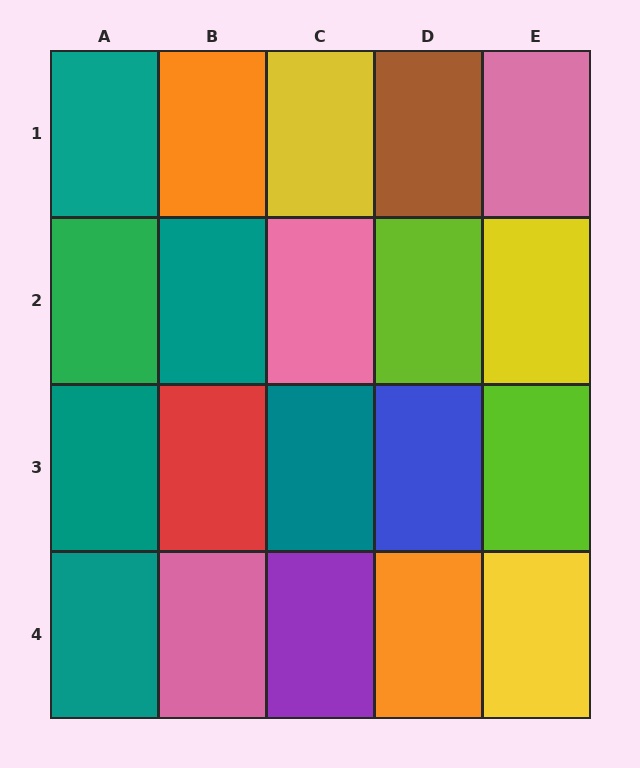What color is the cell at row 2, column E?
Yellow.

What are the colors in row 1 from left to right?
Teal, orange, yellow, brown, pink.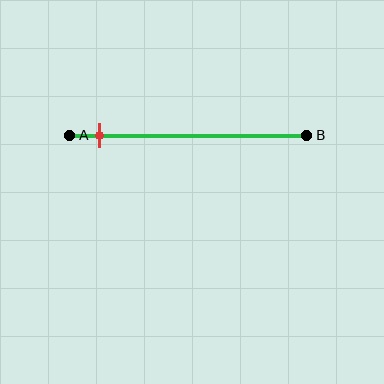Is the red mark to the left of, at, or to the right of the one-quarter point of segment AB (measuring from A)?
The red mark is to the left of the one-quarter point of segment AB.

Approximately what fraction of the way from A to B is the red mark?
The red mark is approximately 15% of the way from A to B.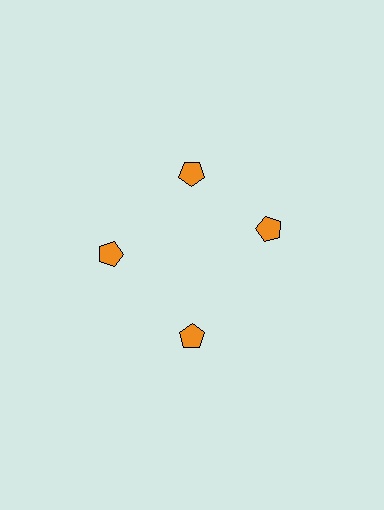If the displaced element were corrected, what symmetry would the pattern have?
It would have 4-fold rotational symmetry — the pattern would map onto itself every 90 degrees.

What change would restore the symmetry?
The symmetry would be restored by rotating it back into even spacing with its neighbors so that all 4 pentagons sit at equal angles and equal distance from the center.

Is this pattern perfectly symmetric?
No. The 4 orange pentagons are arranged in a ring, but one element near the 3 o'clock position is rotated out of alignment along the ring, breaking the 4-fold rotational symmetry.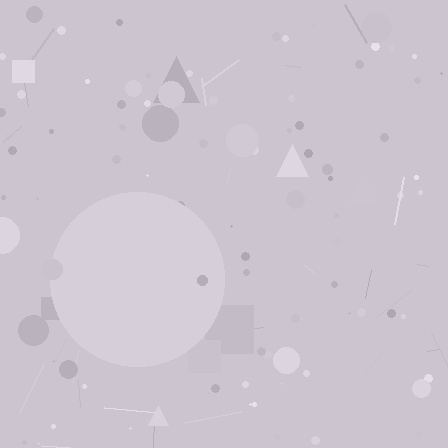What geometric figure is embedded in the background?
A circle is embedded in the background.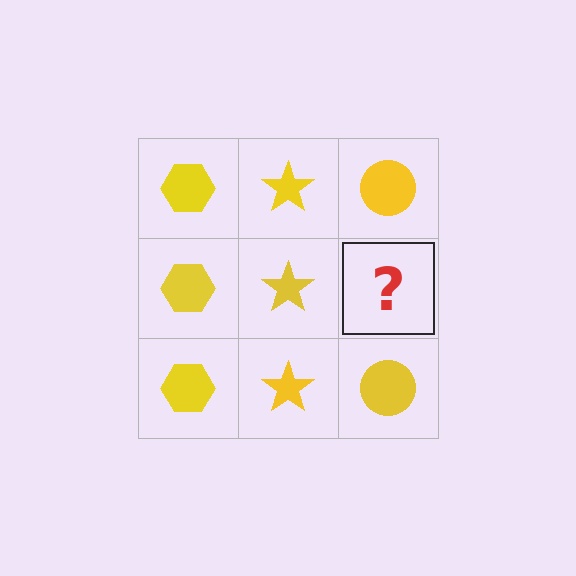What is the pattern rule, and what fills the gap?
The rule is that each column has a consistent shape. The gap should be filled with a yellow circle.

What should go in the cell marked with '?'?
The missing cell should contain a yellow circle.